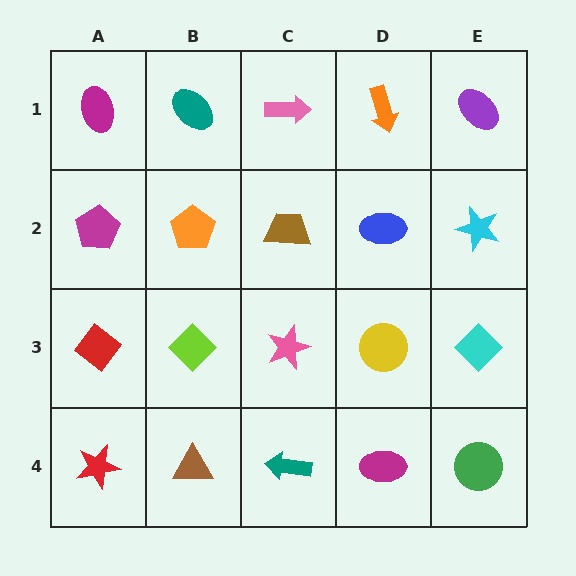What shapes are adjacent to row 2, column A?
A magenta ellipse (row 1, column A), a red diamond (row 3, column A), an orange pentagon (row 2, column B).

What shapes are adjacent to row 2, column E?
A purple ellipse (row 1, column E), a cyan diamond (row 3, column E), a blue ellipse (row 2, column D).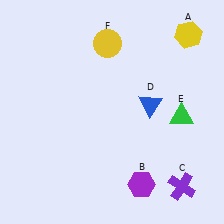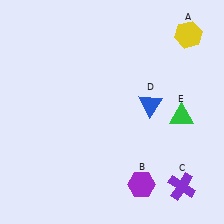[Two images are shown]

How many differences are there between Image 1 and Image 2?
There is 1 difference between the two images.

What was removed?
The yellow circle (F) was removed in Image 2.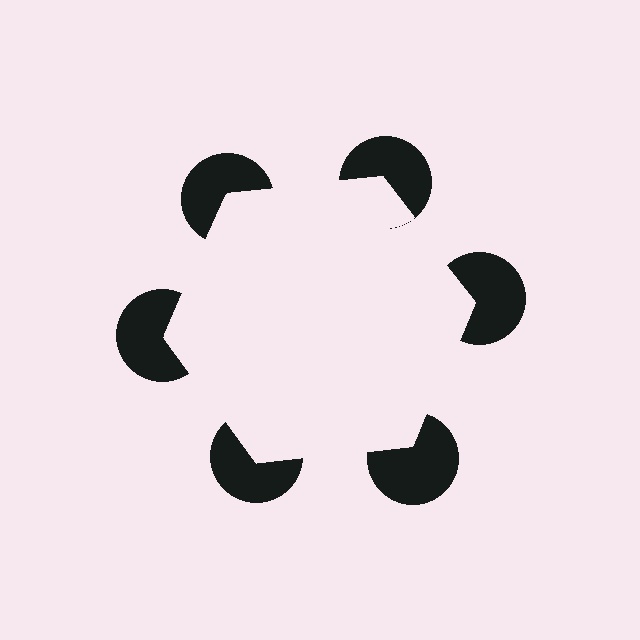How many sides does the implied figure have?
6 sides.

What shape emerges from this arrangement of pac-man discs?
An illusory hexagon — its edges are inferred from the aligned wedge cuts in the pac-man discs, not physically drawn.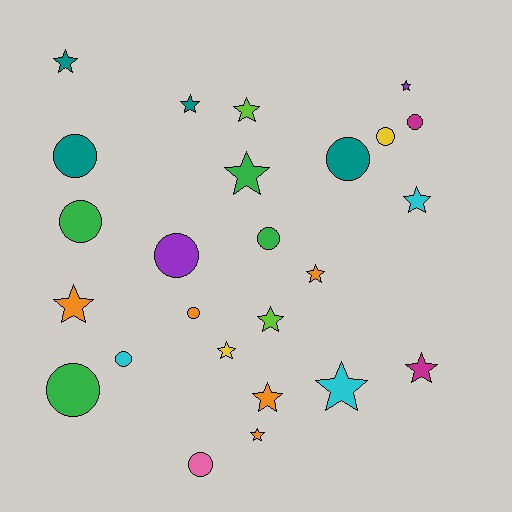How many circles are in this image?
There are 11 circles.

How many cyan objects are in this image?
There are 3 cyan objects.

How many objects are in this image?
There are 25 objects.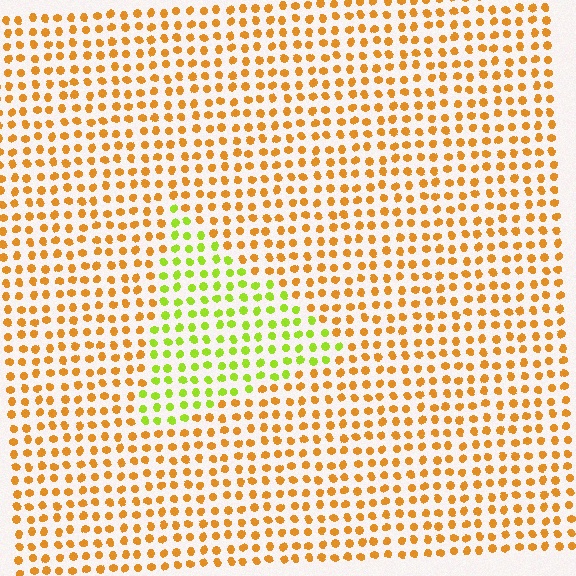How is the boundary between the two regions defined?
The boundary is defined purely by a slight shift in hue (about 51 degrees). Spacing, size, and orientation are identical on both sides.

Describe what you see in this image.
The image is filled with small orange elements in a uniform arrangement. A triangle-shaped region is visible where the elements are tinted to a slightly different hue, forming a subtle color boundary.